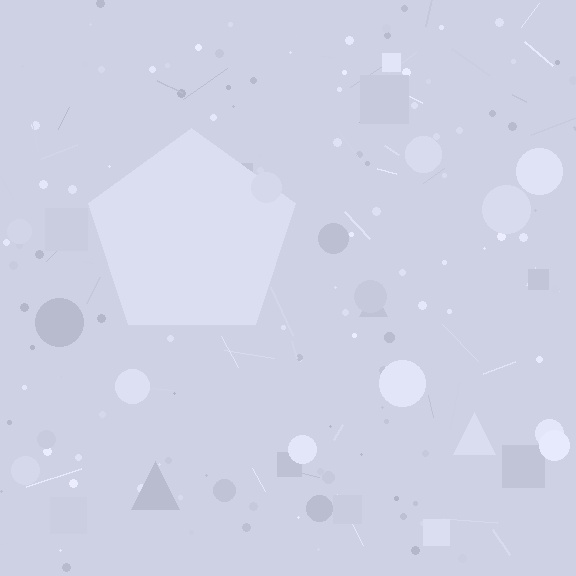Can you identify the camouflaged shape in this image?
The camouflaged shape is a pentagon.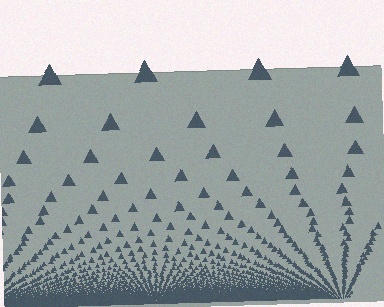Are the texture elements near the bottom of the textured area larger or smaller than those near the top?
Smaller. The gradient is inverted — elements near the bottom are smaller and denser.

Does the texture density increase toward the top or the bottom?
Density increases toward the bottom.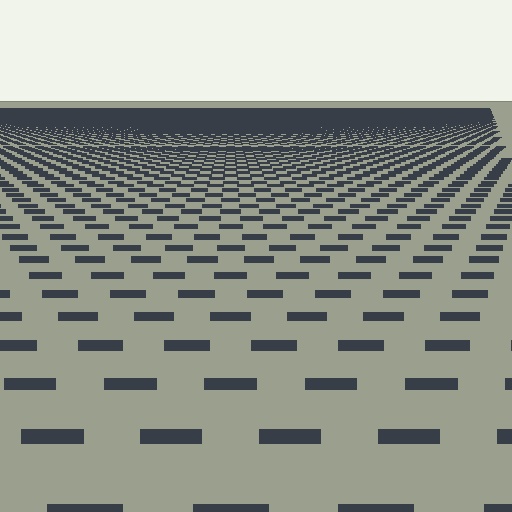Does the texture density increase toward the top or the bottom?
Density increases toward the top.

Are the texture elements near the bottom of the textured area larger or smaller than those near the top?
Larger. Near the bottom, elements are closer to the viewer and appear at a bigger on-screen size.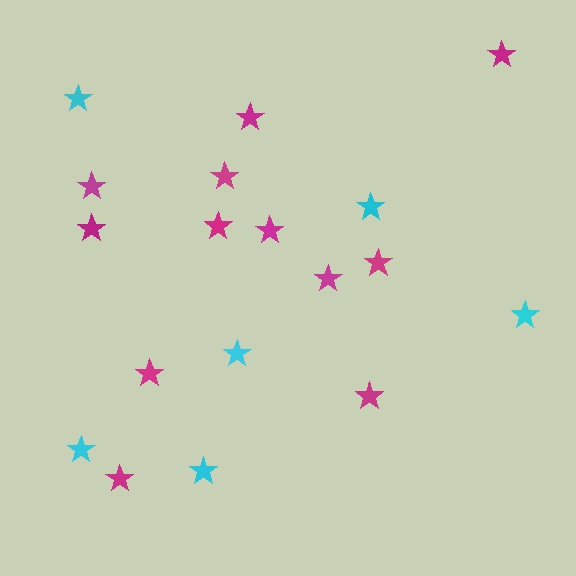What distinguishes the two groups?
There are 2 groups: one group of magenta stars (12) and one group of cyan stars (6).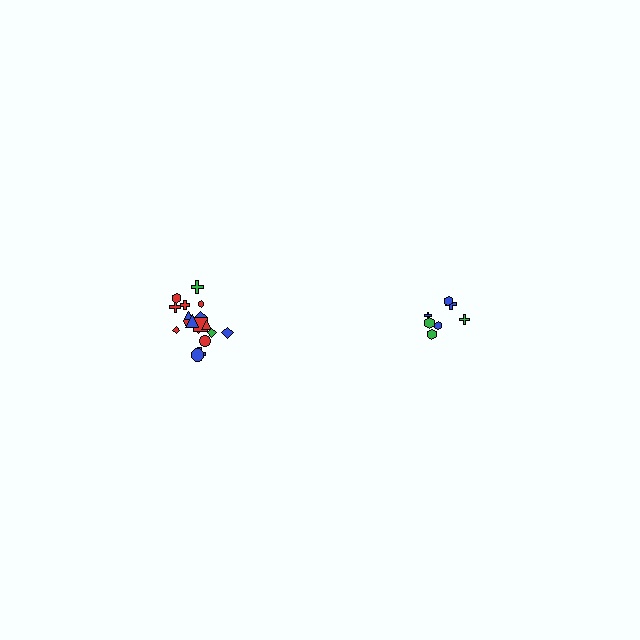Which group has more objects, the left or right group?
The left group.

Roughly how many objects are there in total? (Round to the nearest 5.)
Roughly 25 objects in total.